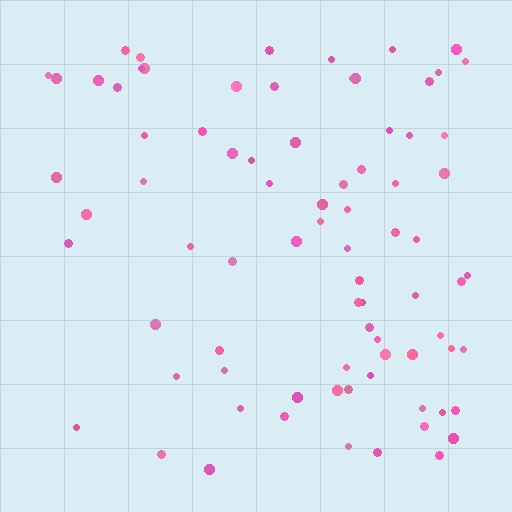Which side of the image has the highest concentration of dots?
The right.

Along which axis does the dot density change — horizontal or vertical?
Horizontal.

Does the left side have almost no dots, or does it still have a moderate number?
Still a moderate number, just noticeably fewer than the right.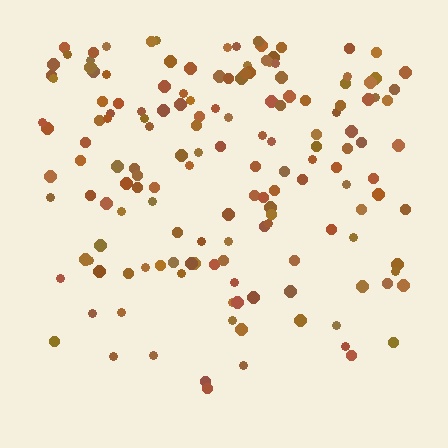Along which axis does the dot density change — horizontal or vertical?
Vertical.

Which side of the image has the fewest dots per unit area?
The bottom.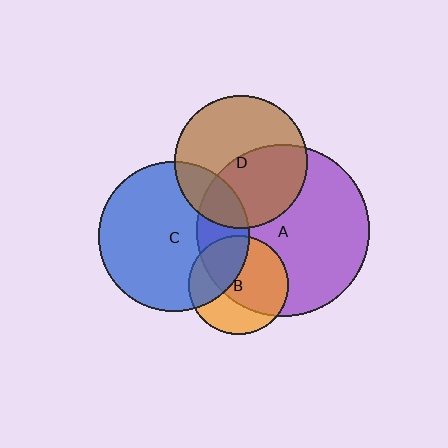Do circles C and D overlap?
Yes.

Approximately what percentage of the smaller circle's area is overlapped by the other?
Approximately 20%.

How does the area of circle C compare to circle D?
Approximately 1.3 times.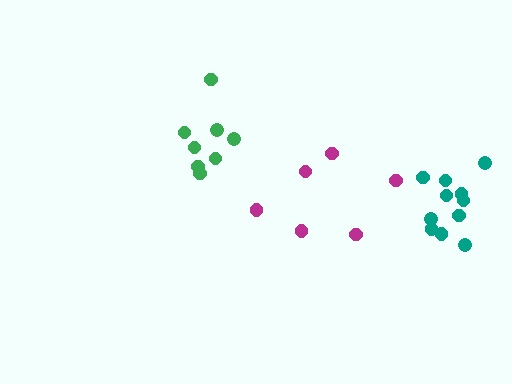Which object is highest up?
The green cluster is topmost.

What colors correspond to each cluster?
The clusters are colored: green, magenta, teal.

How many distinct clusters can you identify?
There are 3 distinct clusters.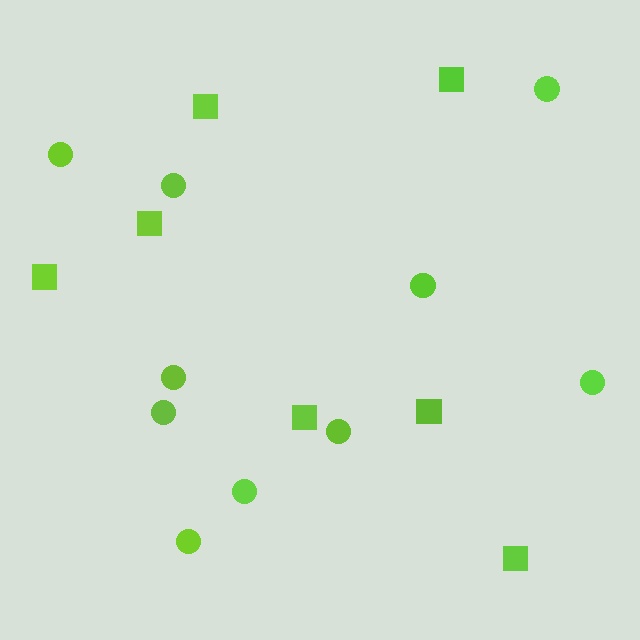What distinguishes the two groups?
There are 2 groups: one group of squares (7) and one group of circles (10).